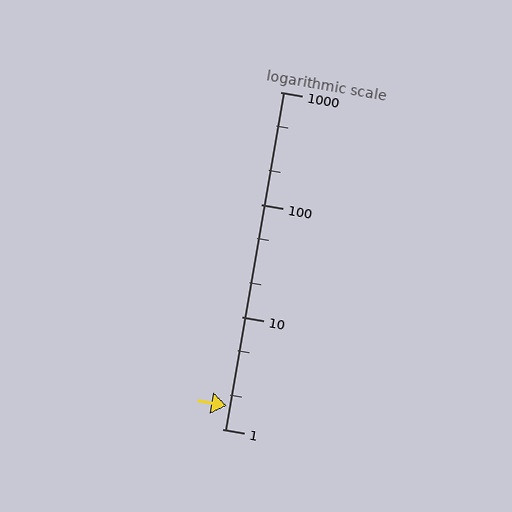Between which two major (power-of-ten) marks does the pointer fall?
The pointer is between 1 and 10.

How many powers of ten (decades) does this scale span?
The scale spans 3 decades, from 1 to 1000.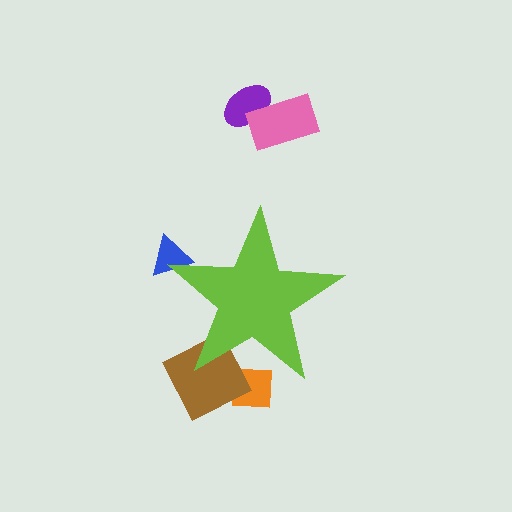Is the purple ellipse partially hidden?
No, the purple ellipse is fully visible.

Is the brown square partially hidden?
Yes, the brown square is partially hidden behind the lime star.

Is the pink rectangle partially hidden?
No, the pink rectangle is fully visible.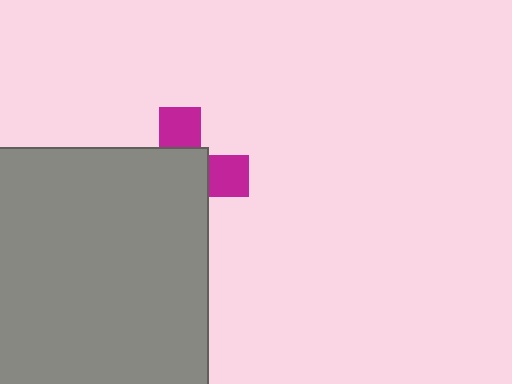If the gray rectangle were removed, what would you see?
You would see the complete magenta cross.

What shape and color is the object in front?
The object in front is a gray rectangle.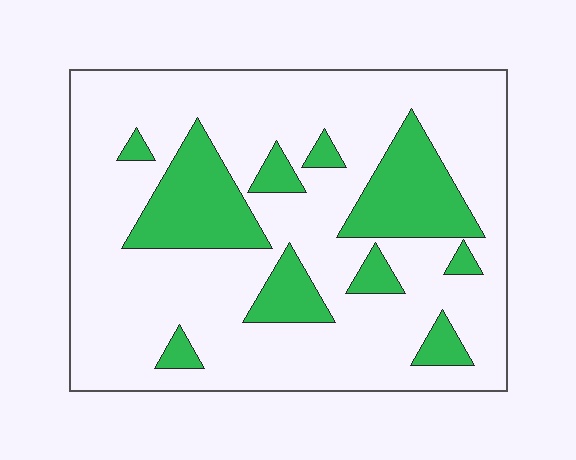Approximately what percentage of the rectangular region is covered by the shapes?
Approximately 25%.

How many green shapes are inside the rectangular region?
10.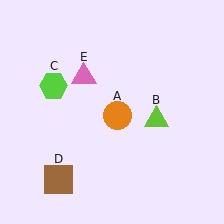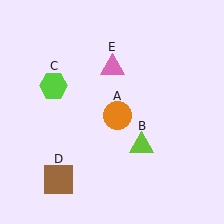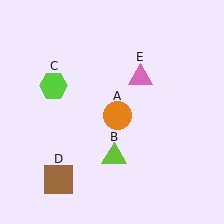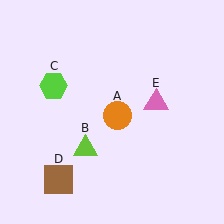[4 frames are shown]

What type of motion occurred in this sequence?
The lime triangle (object B), pink triangle (object E) rotated clockwise around the center of the scene.